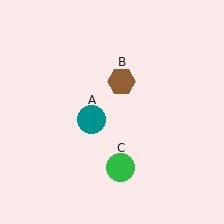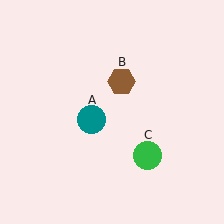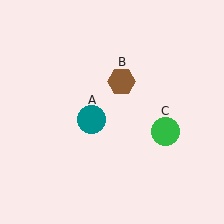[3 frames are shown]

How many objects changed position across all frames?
1 object changed position: green circle (object C).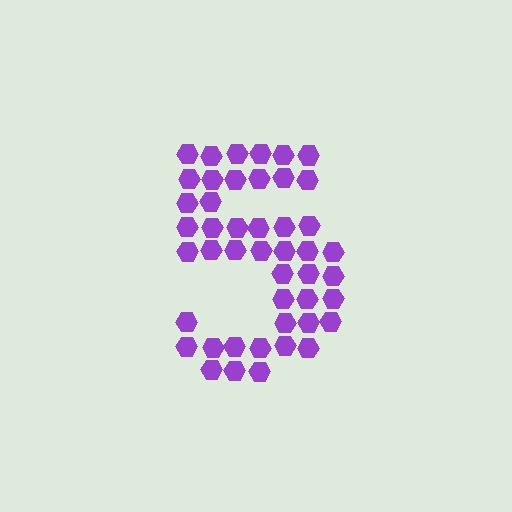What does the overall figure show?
The overall figure shows the digit 5.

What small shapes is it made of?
It is made of small hexagons.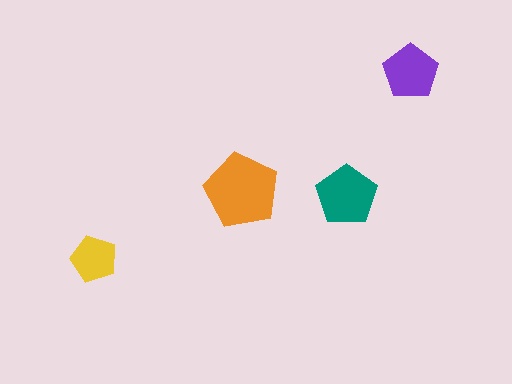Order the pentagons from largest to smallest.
the orange one, the teal one, the purple one, the yellow one.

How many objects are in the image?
There are 4 objects in the image.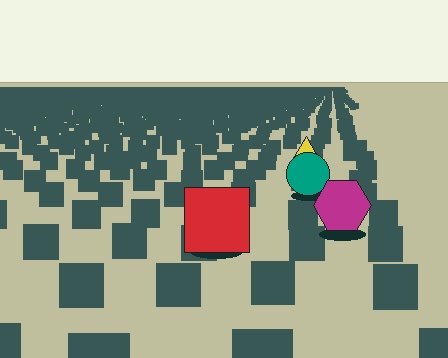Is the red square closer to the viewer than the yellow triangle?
Yes. The red square is closer — you can tell from the texture gradient: the ground texture is coarser near it.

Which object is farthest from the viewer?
The yellow triangle is farthest from the viewer. It appears smaller and the ground texture around it is denser.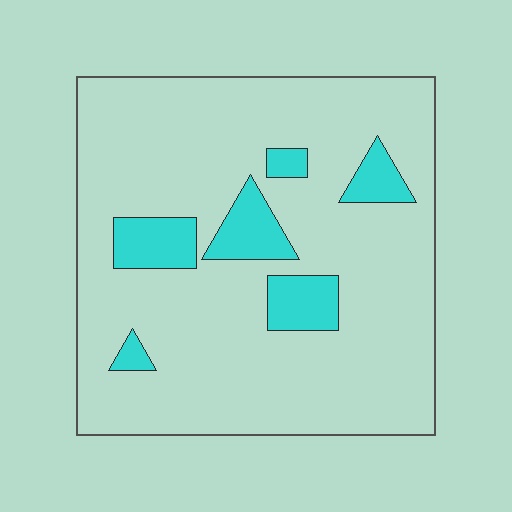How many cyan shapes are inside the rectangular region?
6.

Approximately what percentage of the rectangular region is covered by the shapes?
Approximately 15%.